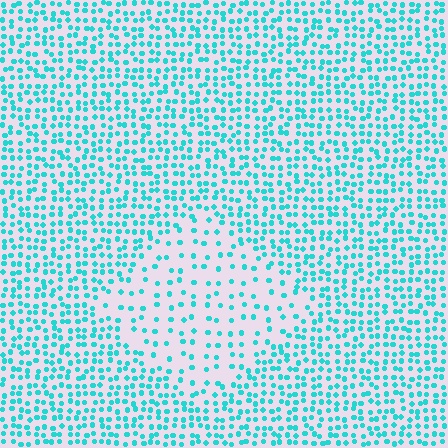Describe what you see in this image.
The image contains small cyan elements arranged at two different densities. A diamond-shaped region is visible where the elements are less densely packed than the surrounding area.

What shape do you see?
I see a diamond.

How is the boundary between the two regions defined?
The boundary is defined by a change in element density (approximately 2.4x ratio). All elements are the same color, size, and shape.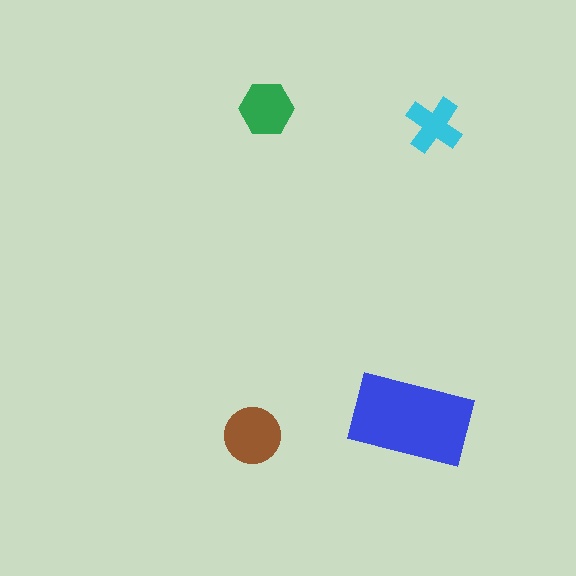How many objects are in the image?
There are 4 objects in the image.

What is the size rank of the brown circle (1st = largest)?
2nd.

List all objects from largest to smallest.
The blue rectangle, the brown circle, the green hexagon, the cyan cross.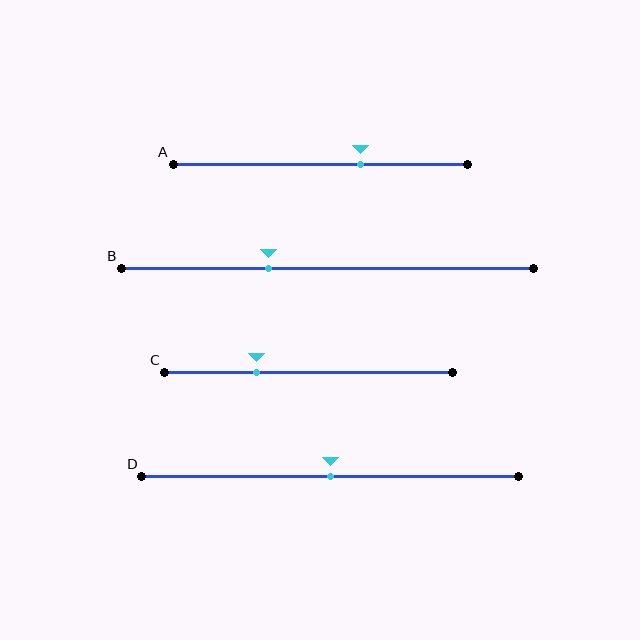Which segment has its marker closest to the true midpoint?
Segment D has its marker closest to the true midpoint.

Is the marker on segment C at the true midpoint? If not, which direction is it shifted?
No, the marker on segment C is shifted to the left by about 18% of the segment length.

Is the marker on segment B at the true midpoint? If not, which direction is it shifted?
No, the marker on segment B is shifted to the left by about 14% of the segment length.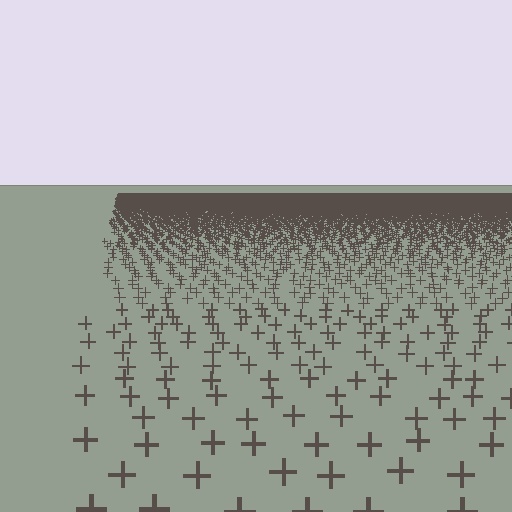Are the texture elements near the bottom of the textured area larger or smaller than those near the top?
Larger. Near the bottom, elements are closer to the viewer and appear at a bigger on-screen size.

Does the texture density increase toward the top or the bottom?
Density increases toward the top.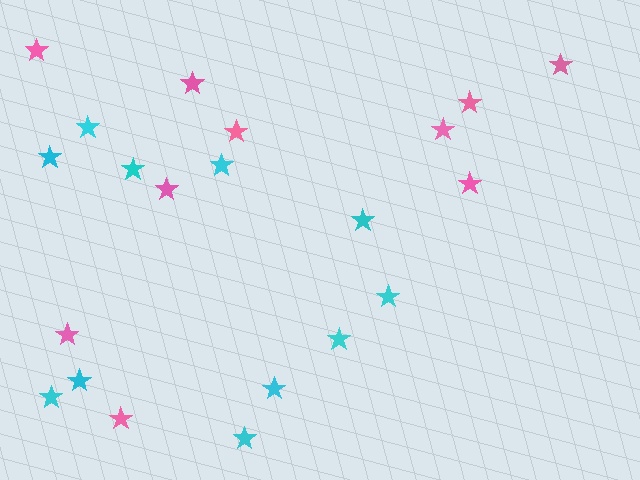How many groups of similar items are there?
There are 2 groups: one group of cyan stars (11) and one group of pink stars (10).